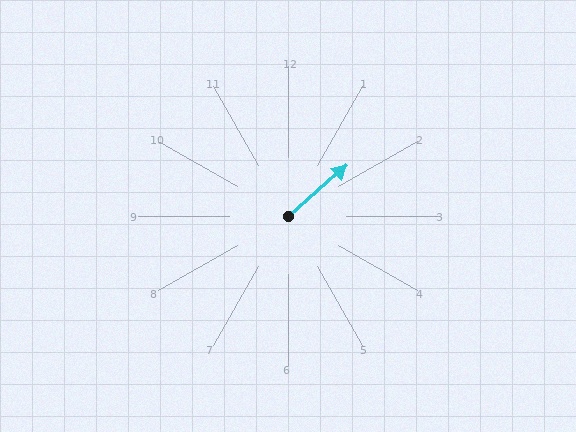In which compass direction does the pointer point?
Northeast.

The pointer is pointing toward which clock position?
Roughly 2 o'clock.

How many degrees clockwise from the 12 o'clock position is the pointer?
Approximately 49 degrees.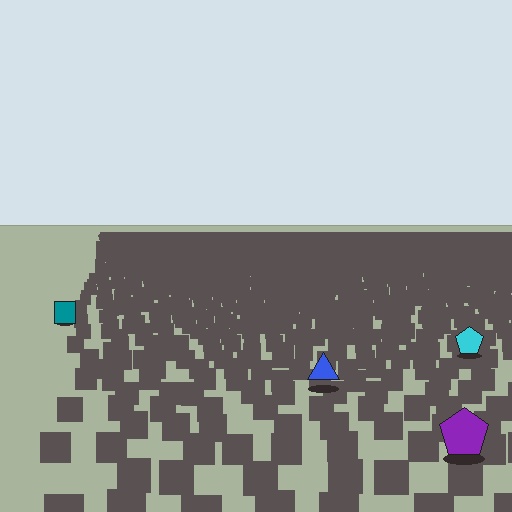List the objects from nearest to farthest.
From nearest to farthest: the purple pentagon, the blue triangle, the cyan pentagon, the teal square.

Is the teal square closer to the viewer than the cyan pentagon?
No. The cyan pentagon is closer — you can tell from the texture gradient: the ground texture is coarser near it.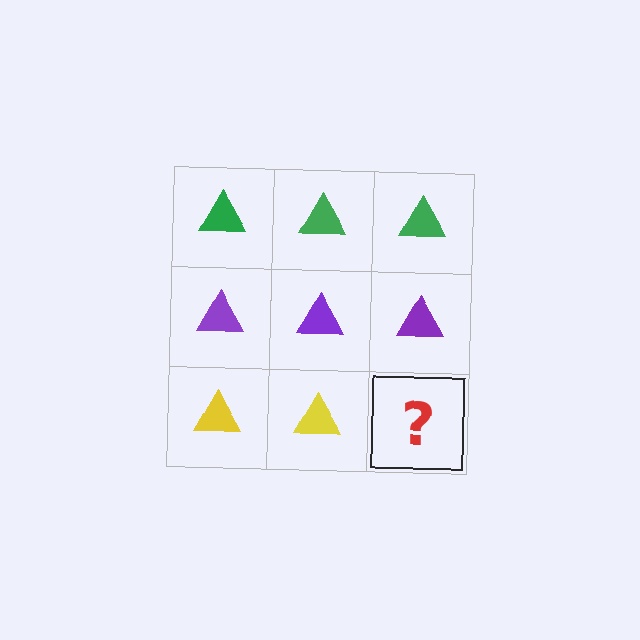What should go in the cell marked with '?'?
The missing cell should contain a yellow triangle.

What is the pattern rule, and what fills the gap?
The rule is that each row has a consistent color. The gap should be filled with a yellow triangle.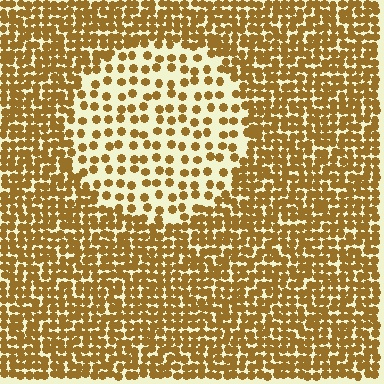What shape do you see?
I see a circle.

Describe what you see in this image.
The image contains small brown elements arranged at two different densities. A circle-shaped region is visible where the elements are less densely packed than the surrounding area.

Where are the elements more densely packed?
The elements are more densely packed outside the circle boundary.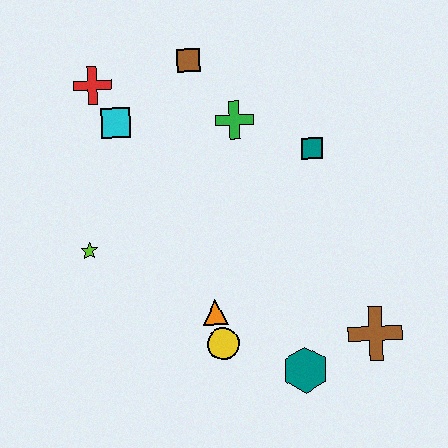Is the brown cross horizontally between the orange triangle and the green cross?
No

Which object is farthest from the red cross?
The brown cross is farthest from the red cross.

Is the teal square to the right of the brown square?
Yes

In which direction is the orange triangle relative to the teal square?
The orange triangle is below the teal square.